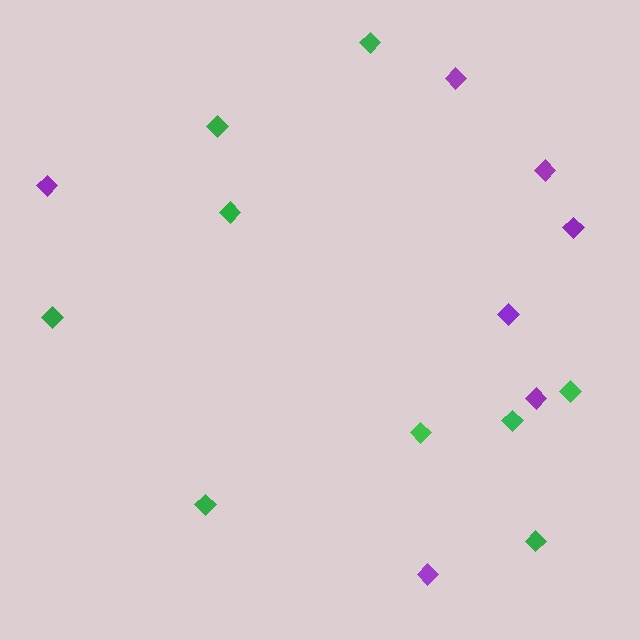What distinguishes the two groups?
There are 2 groups: one group of purple diamonds (7) and one group of green diamonds (9).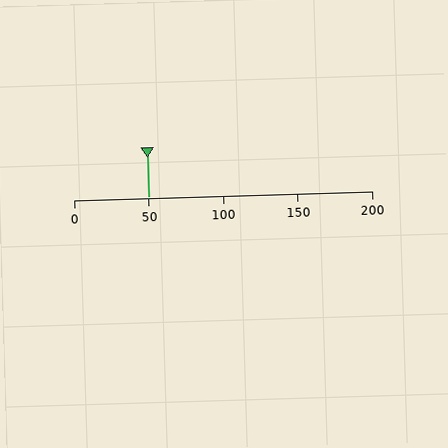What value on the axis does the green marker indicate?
The marker indicates approximately 50.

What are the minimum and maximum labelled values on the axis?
The axis runs from 0 to 200.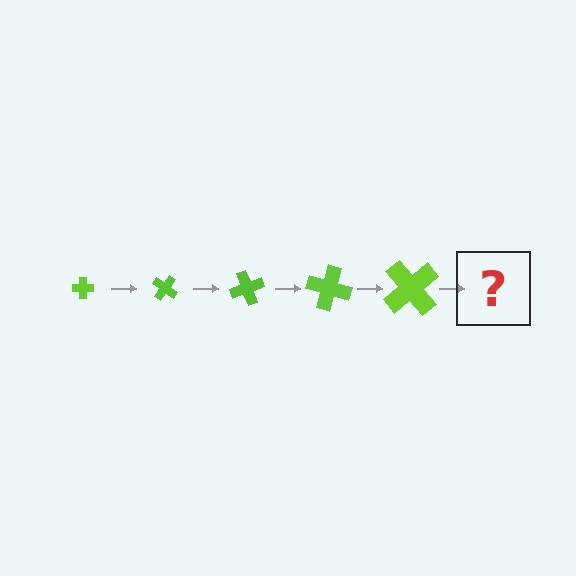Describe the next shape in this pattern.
It should be a cross, larger than the previous one and rotated 175 degrees from the start.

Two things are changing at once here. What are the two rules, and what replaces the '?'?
The two rules are that the cross grows larger each step and it rotates 35 degrees each step. The '?' should be a cross, larger than the previous one and rotated 175 degrees from the start.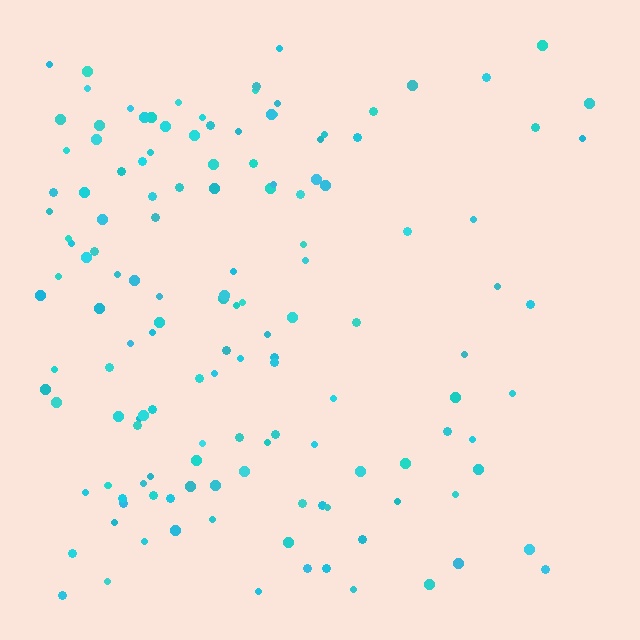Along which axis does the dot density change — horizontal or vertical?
Horizontal.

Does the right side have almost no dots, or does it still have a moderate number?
Still a moderate number, just noticeably fewer than the left.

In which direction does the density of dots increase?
From right to left, with the left side densest.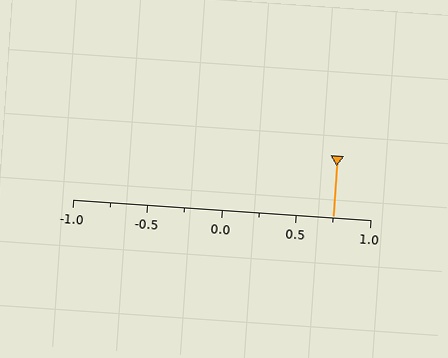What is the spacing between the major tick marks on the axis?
The major ticks are spaced 0.5 apart.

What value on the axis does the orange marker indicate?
The marker indicates approximately 0.75.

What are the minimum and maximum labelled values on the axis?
The axis runs from -1.0 to 1.0.